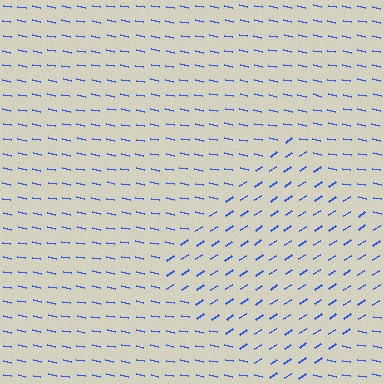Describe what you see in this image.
The image is filled with small blue line segments. A diamond region in the image has lines oriented differently from the surrounding lines, creating a visible texture boundary.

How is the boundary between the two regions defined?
The boundary is defined purely by a change in line orientation (approximately 45 degrees difference). All lines are the same color and thickness.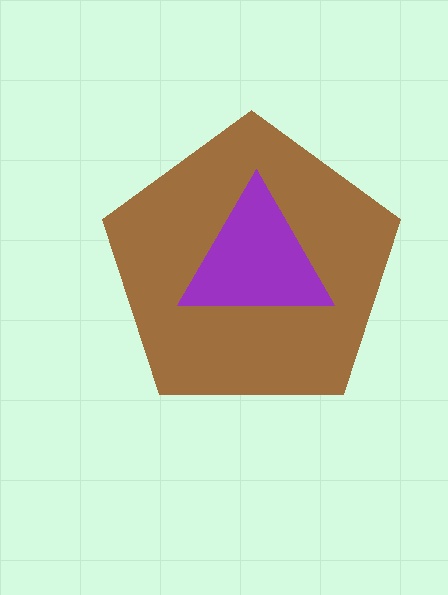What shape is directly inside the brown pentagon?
The purple triangle.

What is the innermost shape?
The purple triangle.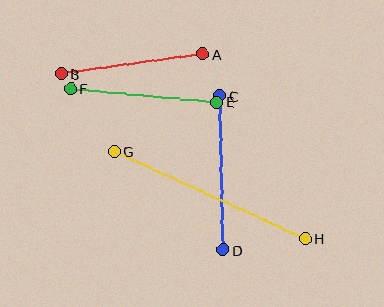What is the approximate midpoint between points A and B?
The midpoint is at approximately (132, 64) pixels.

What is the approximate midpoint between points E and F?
The midpoint is at approximately (144, 96) pixels.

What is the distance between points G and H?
The distance is approximately 210 pixels.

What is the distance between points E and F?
The distance is approximately 147 pixels.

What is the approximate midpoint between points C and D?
The midpoint is at approximately (221, 173) pixels.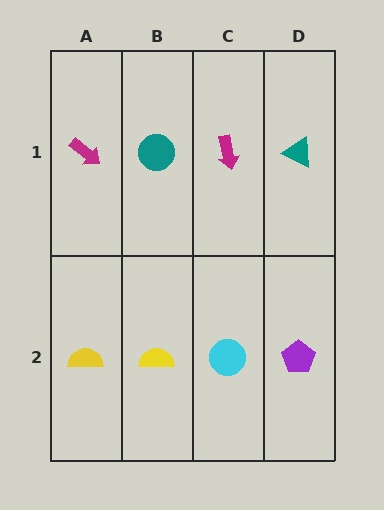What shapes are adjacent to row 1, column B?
A yellow semicircle (row 2, column B), a magenta arrow (row 1, column A), a magenta arrow (row 1, column C).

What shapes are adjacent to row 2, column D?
A teal triangle (row 1, column D), a cyan circle (row 2, column C).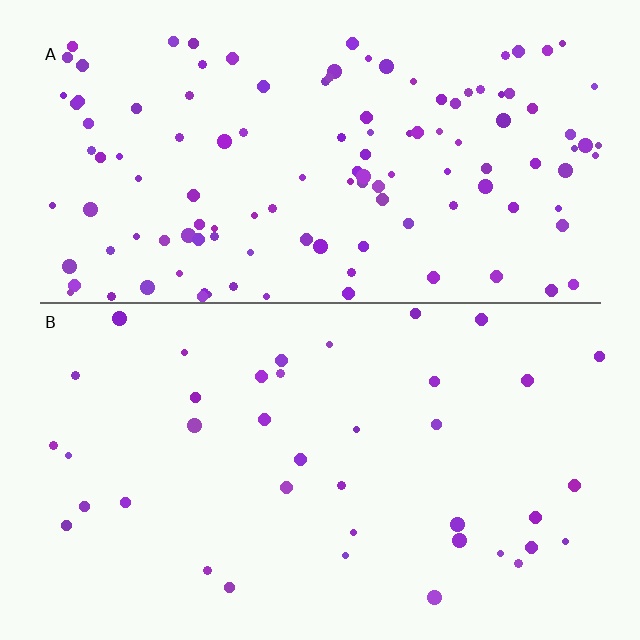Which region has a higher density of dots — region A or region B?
A (the top).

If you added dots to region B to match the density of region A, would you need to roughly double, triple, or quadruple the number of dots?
Approximately triple.